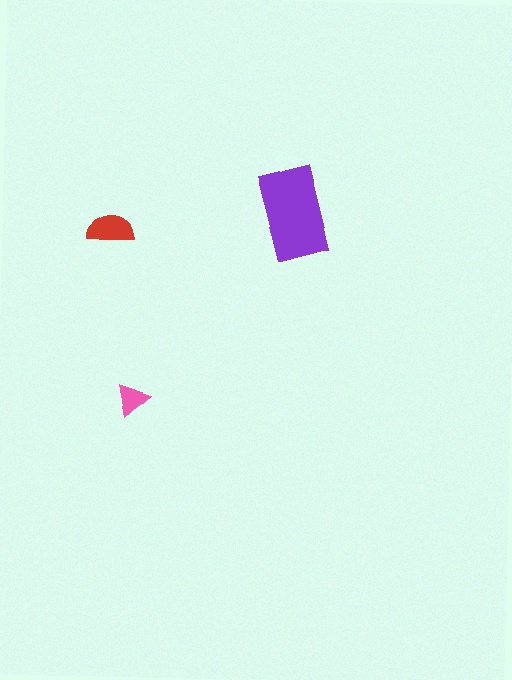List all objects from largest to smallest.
The purple rectangle, the red semicircle, the pink triangle.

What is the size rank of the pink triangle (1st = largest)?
3rd.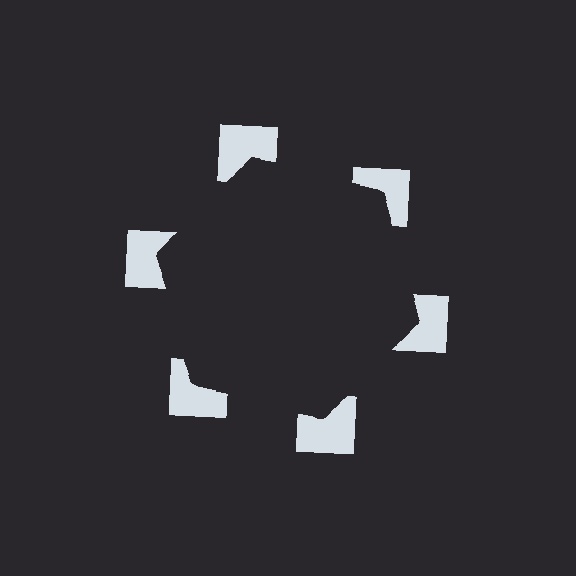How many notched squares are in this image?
There are 6 — one at each vertex of the illusory hexagon.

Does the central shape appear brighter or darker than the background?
It typically appears slightly darker than the background, even though no actual brightness change is drawn.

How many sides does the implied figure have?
6 sides.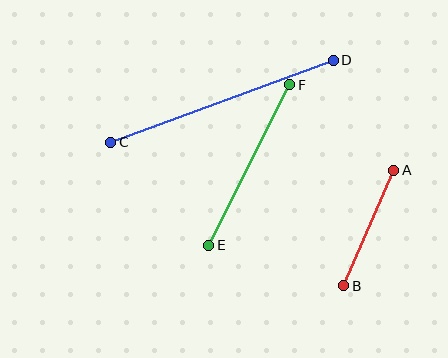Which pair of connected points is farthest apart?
Points C and D are farthest apart.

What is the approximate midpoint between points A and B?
The midpoint is at approximately (369, 228) pixels.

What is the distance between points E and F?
The distance is approximately 180 pixels.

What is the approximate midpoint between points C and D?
The midpoint is at approximately (222, 101) pixels.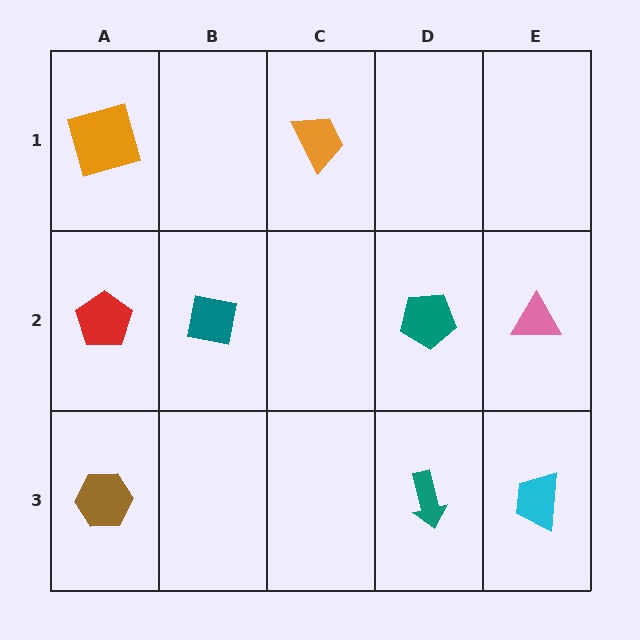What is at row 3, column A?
A brown hexagon.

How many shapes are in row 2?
4 shapes.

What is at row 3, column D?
A teal arrow.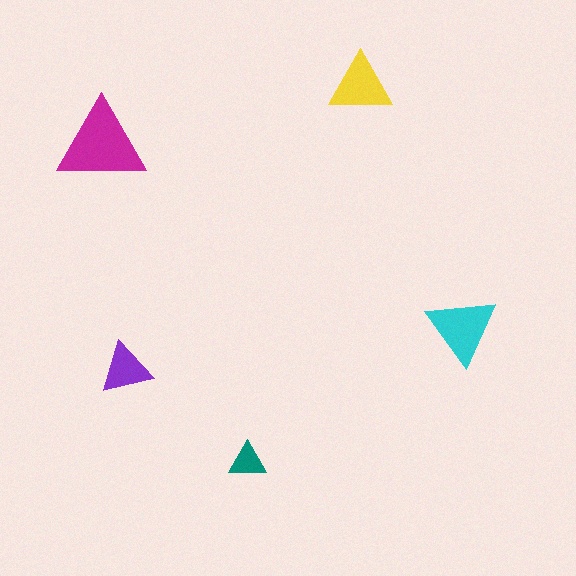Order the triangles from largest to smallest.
the magenta one, the cyan one, the yellow one, the purple one, the teal one.